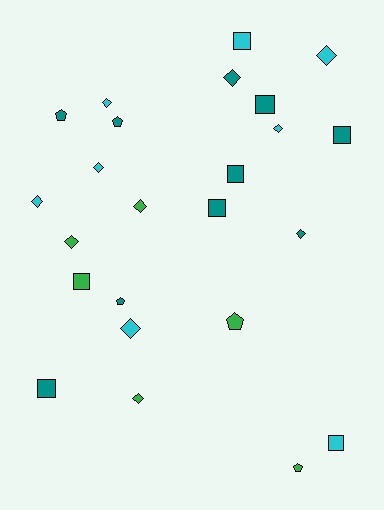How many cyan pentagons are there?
There are no cyan pentagons.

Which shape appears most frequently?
Diamond, with 11 objects.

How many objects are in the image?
There are 24 objects.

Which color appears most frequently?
Teal, with 10 objects.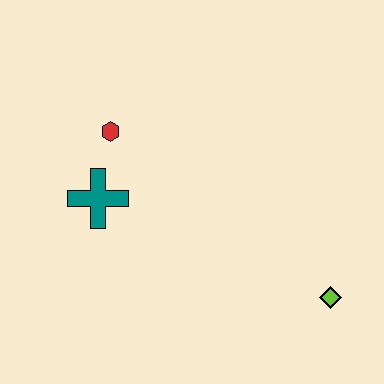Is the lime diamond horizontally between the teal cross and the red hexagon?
No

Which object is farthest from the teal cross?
The lime diamond is farthest from the teal cross.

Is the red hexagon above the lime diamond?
Yes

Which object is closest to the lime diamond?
The teal cross is closest to the lime diamond.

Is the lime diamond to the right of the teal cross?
Yes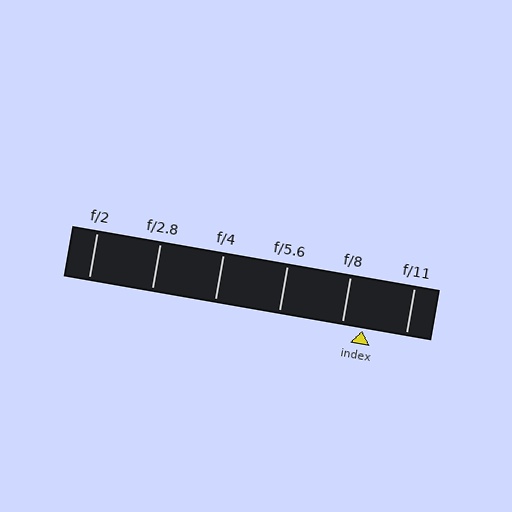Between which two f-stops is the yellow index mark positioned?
The index mark is between f/8 and f/11.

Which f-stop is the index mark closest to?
The index mark is closest to f/8.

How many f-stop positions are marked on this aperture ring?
There are 6 f-stop positions marked.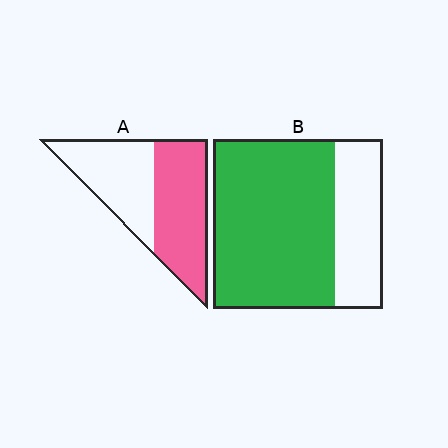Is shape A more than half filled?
Roughly half.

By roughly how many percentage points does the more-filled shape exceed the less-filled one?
By roughly 20 percentage points (B over A).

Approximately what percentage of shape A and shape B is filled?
A is approximately 55% and B is approximately 70%.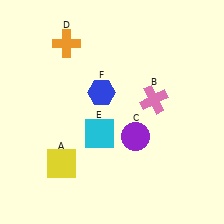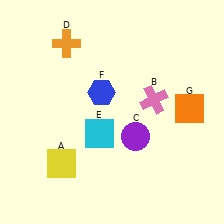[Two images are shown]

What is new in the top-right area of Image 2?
An orange square (G) was added in the top-right area of Image 2.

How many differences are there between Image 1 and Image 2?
There is 1 difference between the two images.